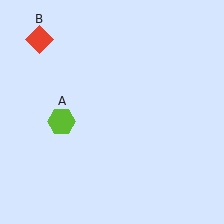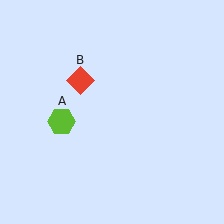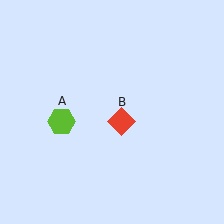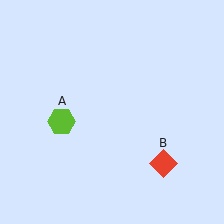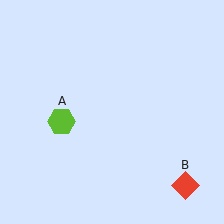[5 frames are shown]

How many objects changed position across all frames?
1 object changed position: red diamond (object B).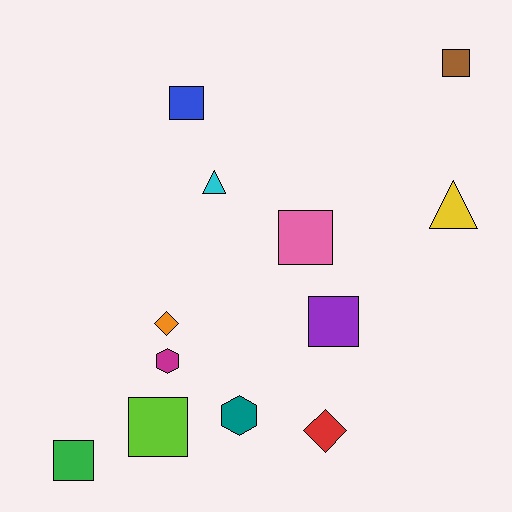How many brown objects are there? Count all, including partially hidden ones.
There is 1 brown object.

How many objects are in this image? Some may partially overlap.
There are 12 objects.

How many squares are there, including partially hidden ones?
There are 6 squares.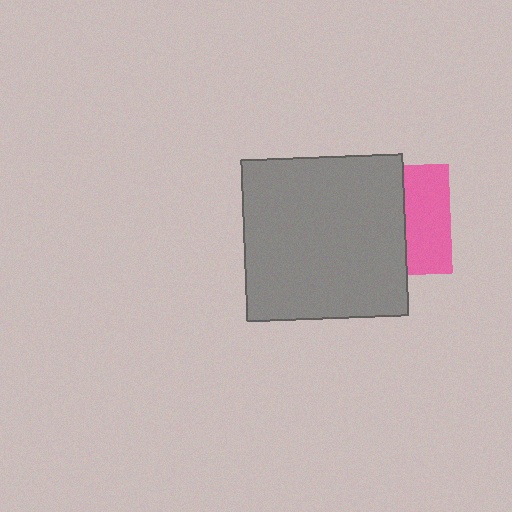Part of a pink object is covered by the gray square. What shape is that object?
It is a square.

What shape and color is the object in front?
The object in front is a gray square.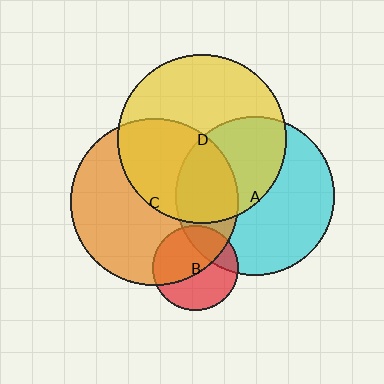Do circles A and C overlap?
Yes.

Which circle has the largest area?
Circle D (yellow).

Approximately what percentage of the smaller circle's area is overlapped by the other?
Approximately 30%.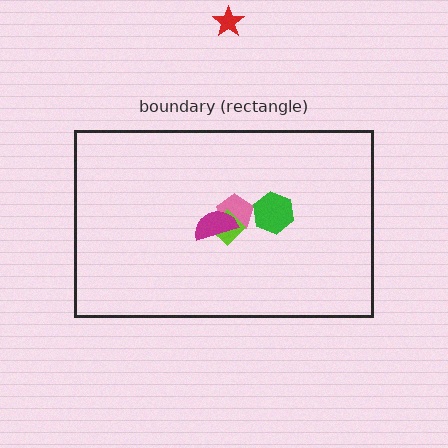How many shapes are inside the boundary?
4 inside, 1 outside.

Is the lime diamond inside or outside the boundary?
Inside.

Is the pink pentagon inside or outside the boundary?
Inside.